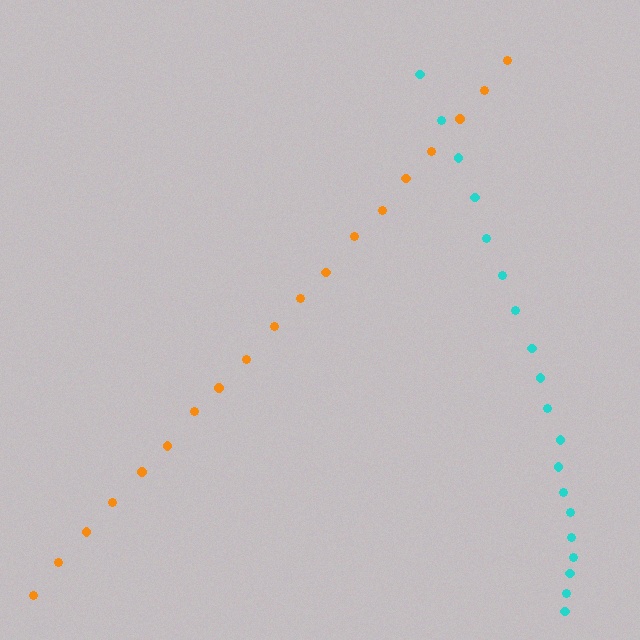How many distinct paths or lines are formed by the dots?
There are 2 distinct paths.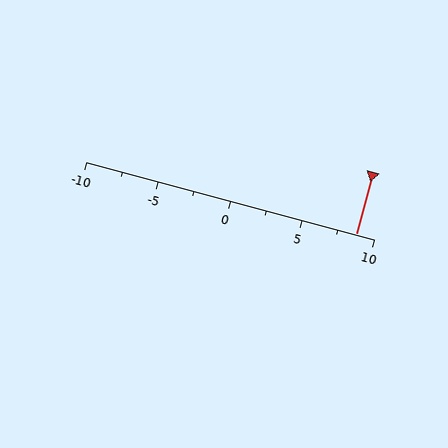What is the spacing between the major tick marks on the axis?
The major ticks are spaced 5 apart.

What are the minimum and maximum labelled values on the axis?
The axis runs from -10 to 10.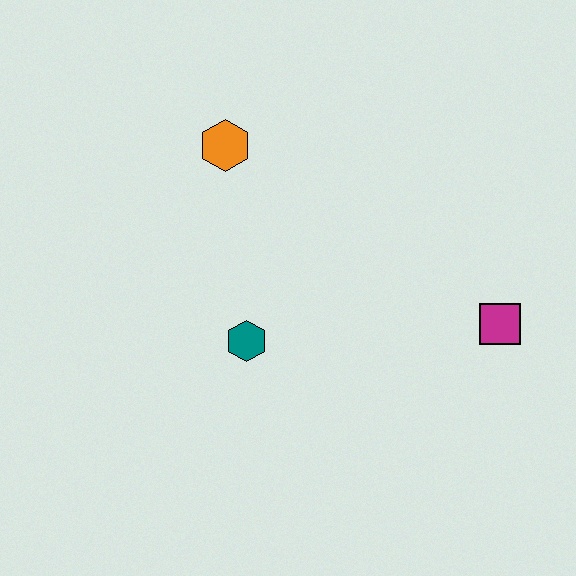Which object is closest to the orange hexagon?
The teal hexagon is closest to the orange hexagon.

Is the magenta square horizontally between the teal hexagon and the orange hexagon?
No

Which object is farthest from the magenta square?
The orange hexagon is farthest from the magenta square.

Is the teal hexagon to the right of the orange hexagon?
Yes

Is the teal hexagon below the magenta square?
Yes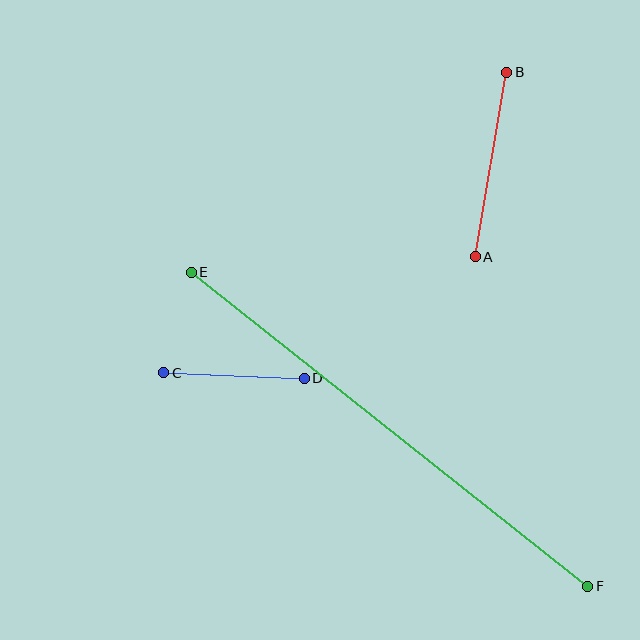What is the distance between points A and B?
The distance is approximately 187 pixels.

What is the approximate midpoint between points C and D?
The midpoint is at approximately (234, 375) pixels.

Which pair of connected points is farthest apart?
Points E and F are farthest apart.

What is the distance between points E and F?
The distance is approximately 506 pixels.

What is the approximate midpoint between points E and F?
The midpoint is at approximately (390, 429) pixels.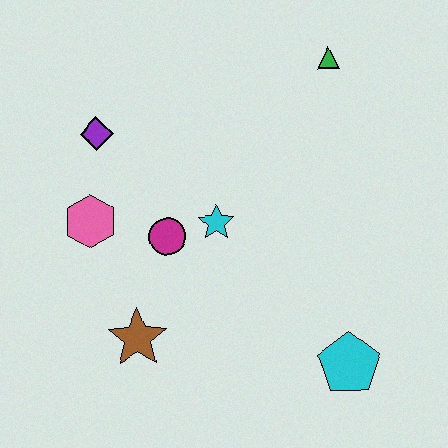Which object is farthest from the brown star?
The green triangle is farthest from the brown star.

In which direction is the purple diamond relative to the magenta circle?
The purple diamond is above the magenta circle.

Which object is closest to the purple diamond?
The pink hexagon is closest to the purple diamond.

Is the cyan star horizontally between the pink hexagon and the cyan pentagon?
Yes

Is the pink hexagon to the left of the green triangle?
Yes